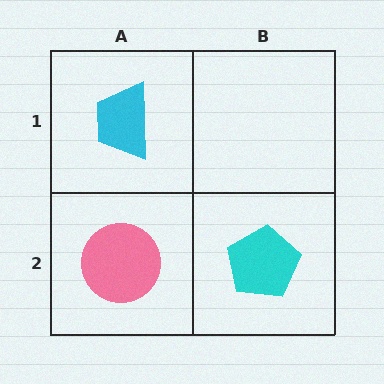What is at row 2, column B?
A cyan pentagon.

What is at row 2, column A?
A pink circle.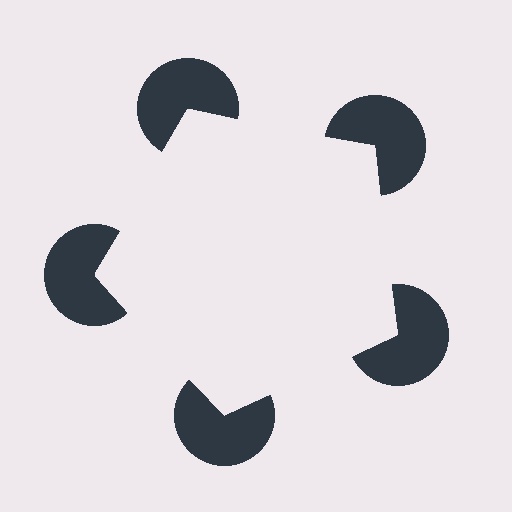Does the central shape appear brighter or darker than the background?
It typically appears slightly brighter than the background, even though no actual brightness change is drawn.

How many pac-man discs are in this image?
There are 5 — one at each vertex of the illusory pentagon.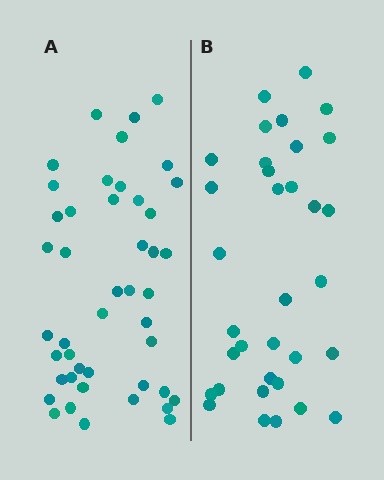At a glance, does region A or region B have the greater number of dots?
Region A (the left region) has more dots.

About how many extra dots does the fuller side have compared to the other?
Region A has roughly 12 or so more dots than region B.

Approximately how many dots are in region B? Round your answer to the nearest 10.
About 30 dots. (The exact count is 34, which rounds to 30.)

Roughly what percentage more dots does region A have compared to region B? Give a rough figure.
About 30% more.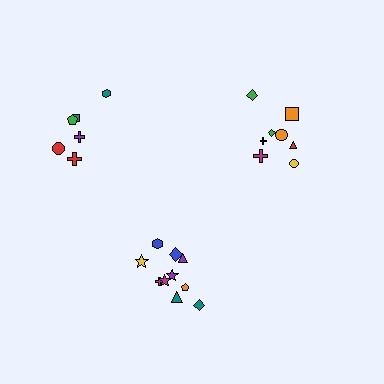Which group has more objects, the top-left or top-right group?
The top-right group.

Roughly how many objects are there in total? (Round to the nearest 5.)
Roughly 25 objects in total.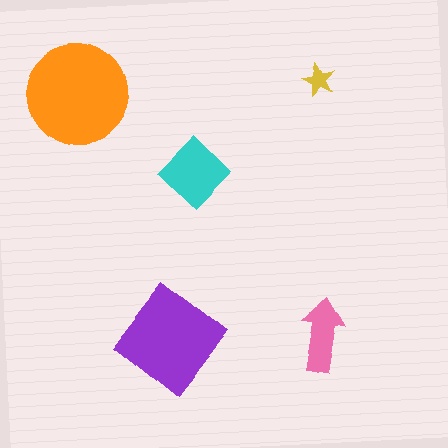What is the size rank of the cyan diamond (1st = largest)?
3rd.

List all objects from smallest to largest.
The yellow star, the pink arrow, the cyan diamond, the purple diamond, the orange circle.